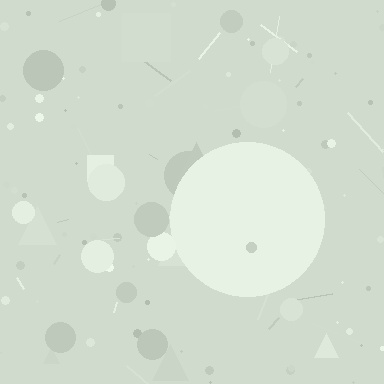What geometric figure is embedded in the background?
A circle is embedded in the background.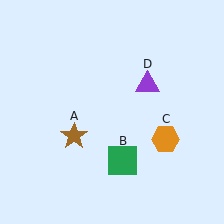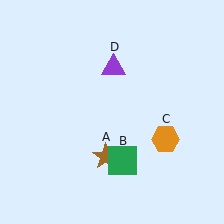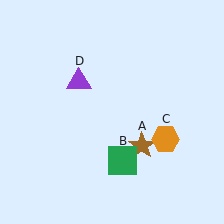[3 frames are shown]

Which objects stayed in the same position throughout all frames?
Green square (object B) and orange hexagon (object C) remained stationary.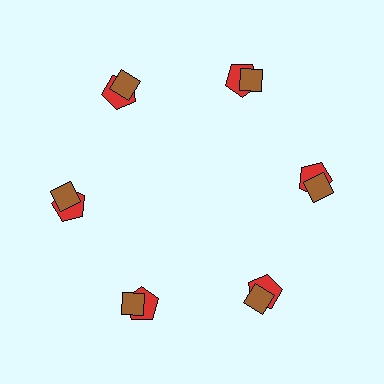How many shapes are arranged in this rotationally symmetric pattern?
There are 12 shapes, arranged in 6 groups of 2.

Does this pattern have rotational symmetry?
Yes, this pattern has 6-fold rotational symmetry. It looks the same after rotating 60 degrees around the center.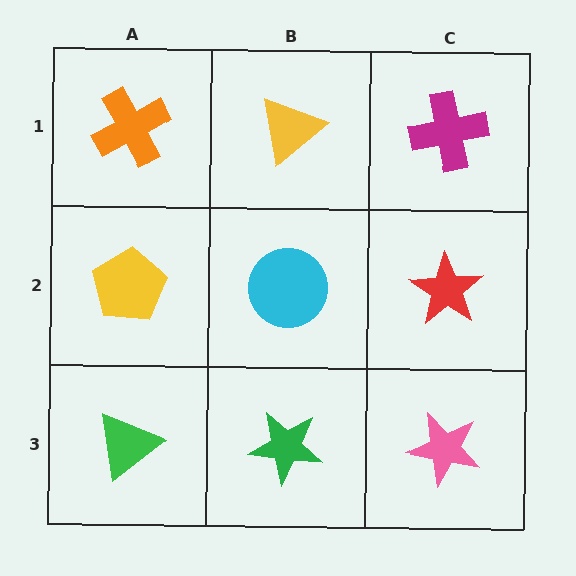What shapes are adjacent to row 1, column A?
A yellow pentagon (row 2, column A), a yellow triangle (row 1, column B).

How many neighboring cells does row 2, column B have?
4.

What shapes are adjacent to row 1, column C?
A red star (row 2, column C), a yellow triangle (row 1, column B).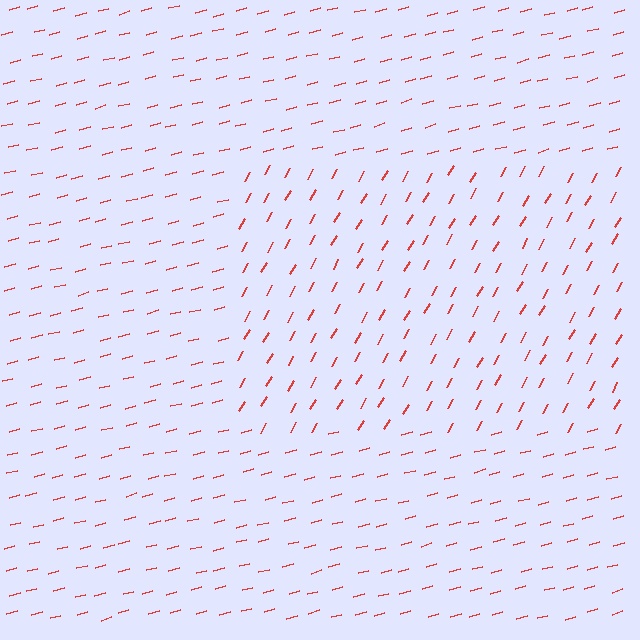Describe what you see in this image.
The image is filled with small red line segments. A rectangle region in the image has lines oriented differently from the surrounding lines, creating a visible texture boundary.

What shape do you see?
I see a rectangle.